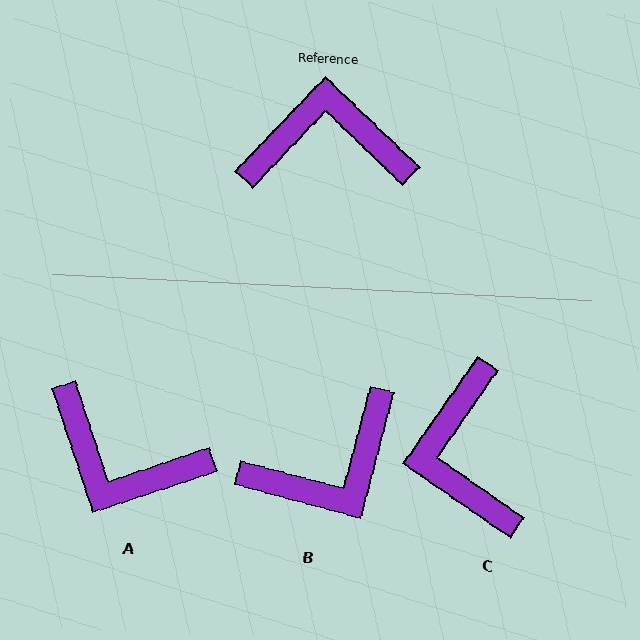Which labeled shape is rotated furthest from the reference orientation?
A, about 152 degrees away.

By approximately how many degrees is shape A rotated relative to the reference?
Approximately 152 degrees counter-clockwise.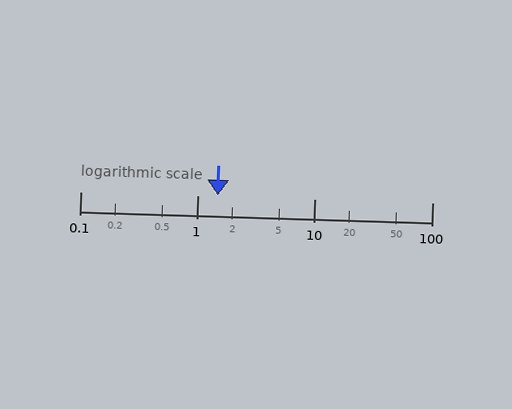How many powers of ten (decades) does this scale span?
The scale spans 3 decades, from 0.1 to 100.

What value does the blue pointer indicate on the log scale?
The pointer indicates approximately 1.5.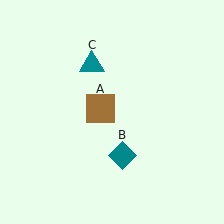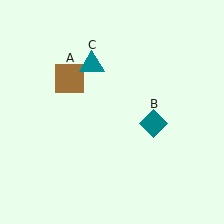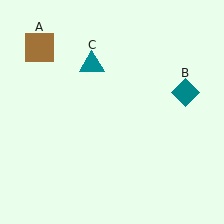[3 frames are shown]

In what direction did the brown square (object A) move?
The brown square (object A) moved up and to the left.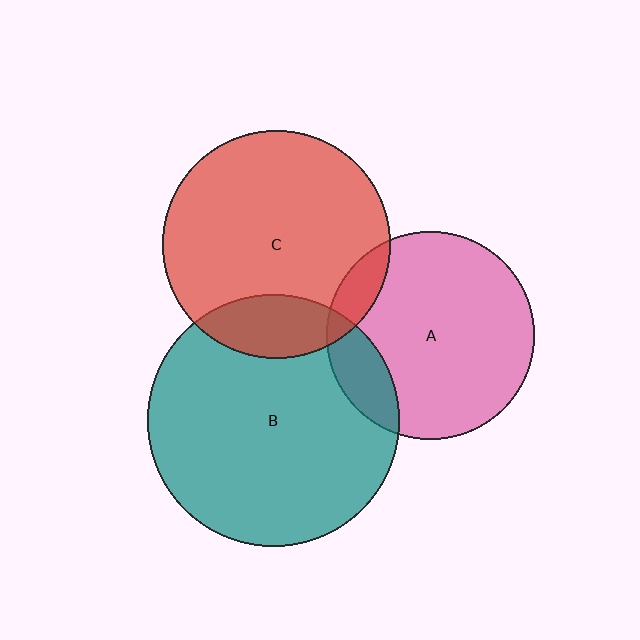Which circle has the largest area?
Circle B (teal).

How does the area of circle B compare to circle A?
Approximately 1.5 times.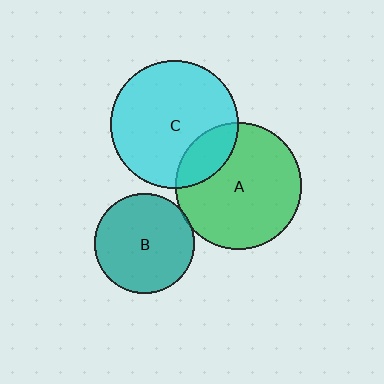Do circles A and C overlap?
Yes.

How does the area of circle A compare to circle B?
Approximately 1.6 times.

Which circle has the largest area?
Circle C (cyan).